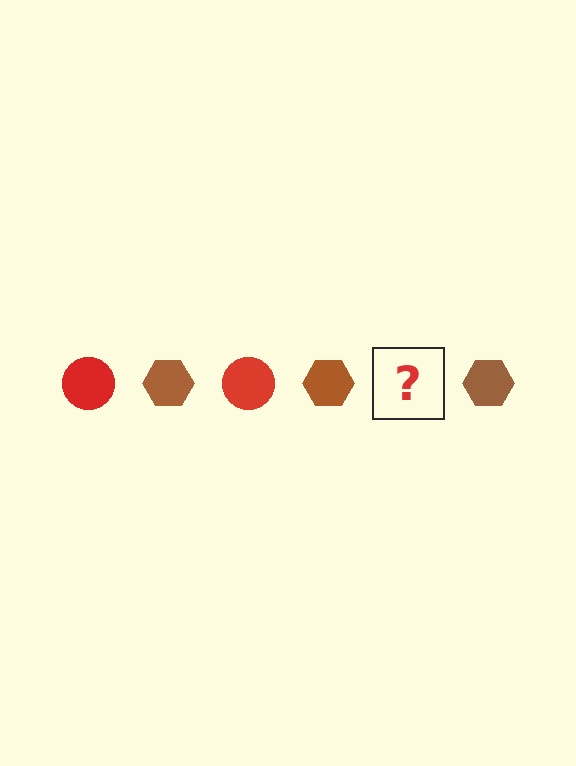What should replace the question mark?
The question mark should be replaced with a red circle.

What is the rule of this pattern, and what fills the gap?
The rule is that the pattern alternates between red circle and brown hexagon. The gap should be filled with a red circle.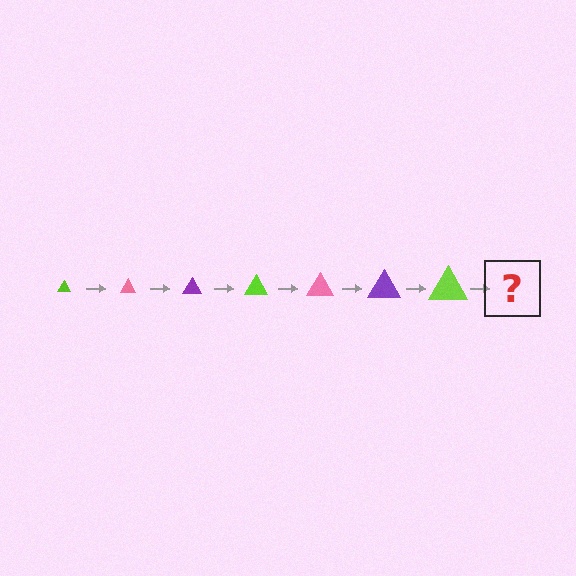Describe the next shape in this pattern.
It should be a pink triangle, larger than the previous one.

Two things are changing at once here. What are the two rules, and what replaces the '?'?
The two rules are that the triangle grows larger each step and the color cycles through lime, pink, and purple. The '?' should be a pink triangle, larger than the previous one.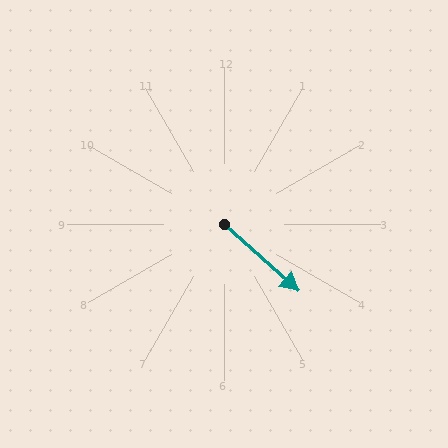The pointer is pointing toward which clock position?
Roughly 4 o'clock.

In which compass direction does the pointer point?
Southeast.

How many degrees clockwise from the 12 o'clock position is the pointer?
Approximately 132 degrees.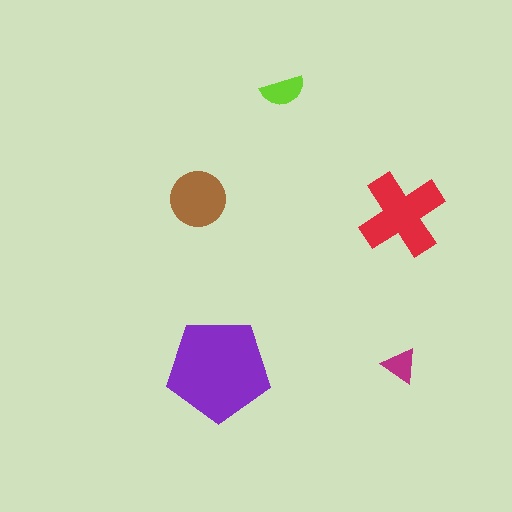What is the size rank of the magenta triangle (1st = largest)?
5th.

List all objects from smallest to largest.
The magenta triangle, the lime semicircle, the brown circle, the red cross, the purple pentagon.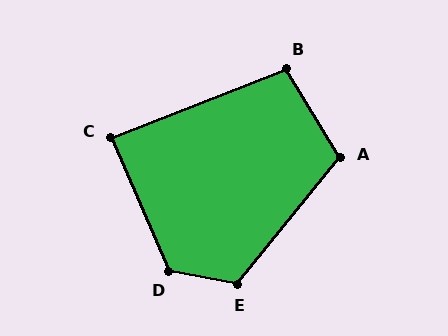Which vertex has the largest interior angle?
D, at approximately 124 degrees.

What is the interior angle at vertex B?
Approximately 100 degrees (obtuse).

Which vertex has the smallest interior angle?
C, at approximately 88 degrees.